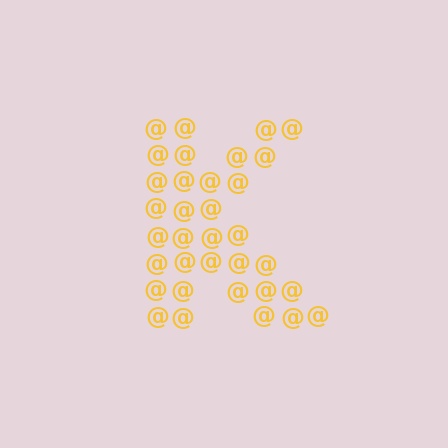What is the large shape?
The large shape is the letter K.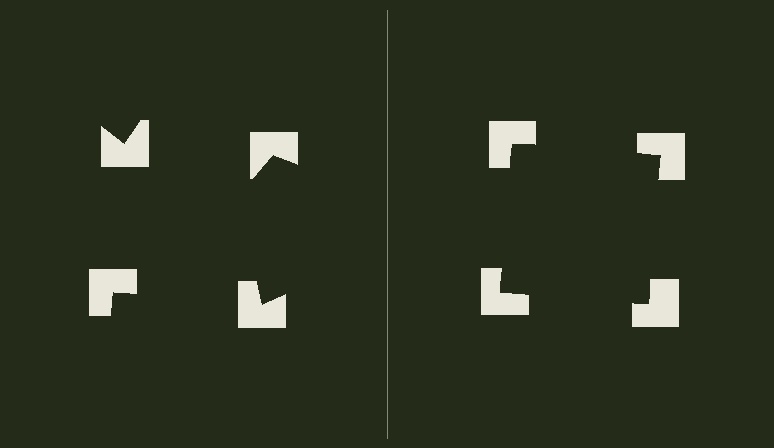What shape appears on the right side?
An illusory square.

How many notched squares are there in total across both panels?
8 — 4 on each side.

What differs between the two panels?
The notched squares are positioned identically on both sides; only the wedge orientations differ. On the right they align to a square; on the left they are misaligned.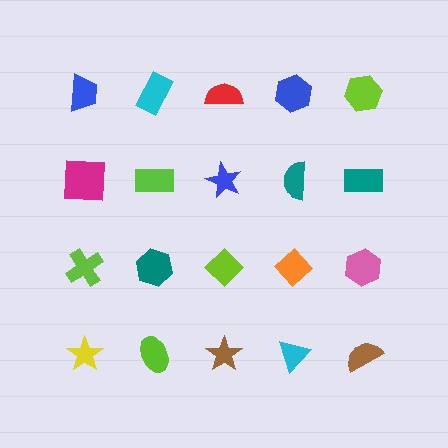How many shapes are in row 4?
5 shapes.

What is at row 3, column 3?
A lime diamond.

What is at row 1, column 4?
A blue hexagon.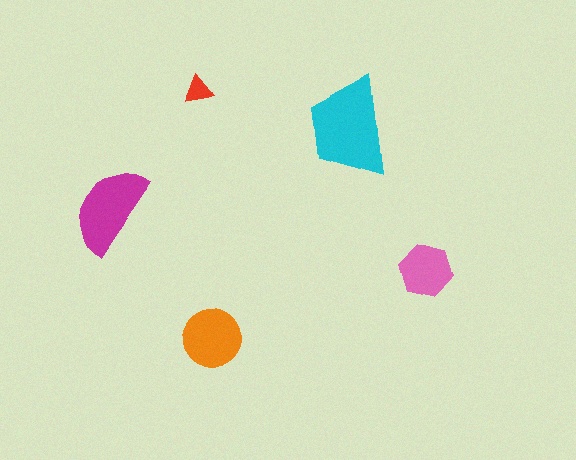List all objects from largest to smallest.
The cyan trapezoid, the magenta semicircle, the orange circle, the pink hexagon, the red triangle.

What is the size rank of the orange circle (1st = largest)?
3rd.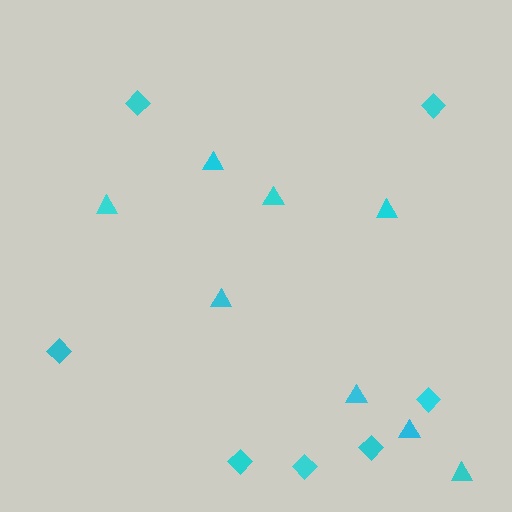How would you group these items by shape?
There are 2 groups: one group of diamonds (7) and one group of triangles (8).